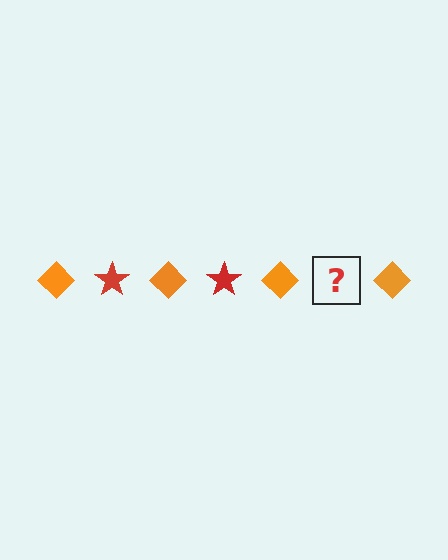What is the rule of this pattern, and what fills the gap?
The rule is that the pattern alternates between orange diamond and red star. The gap should be filled with a red star.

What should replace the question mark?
The question mark should be replaced with a red star.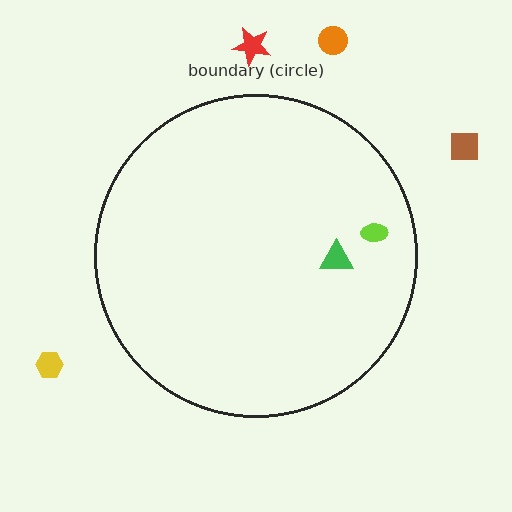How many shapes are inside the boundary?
2 inside, 4 outside.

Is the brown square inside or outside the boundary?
Outside.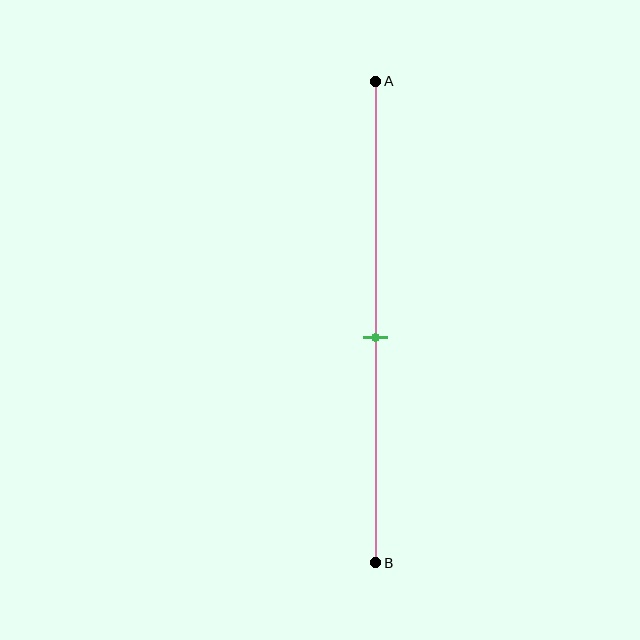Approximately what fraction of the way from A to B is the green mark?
The green mark is approximately 55% of the way from A to B.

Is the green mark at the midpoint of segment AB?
No, the mark is at about 55% from A, not at the 50% midpoint.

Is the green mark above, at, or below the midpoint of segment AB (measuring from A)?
The green mark is below the midpoint of segment AB.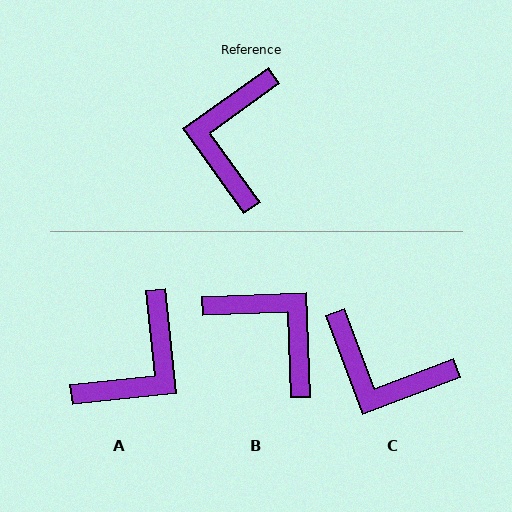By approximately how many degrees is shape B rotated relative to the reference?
Approximately 124 degrees clockwise.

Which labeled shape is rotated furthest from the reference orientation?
A, about 150 degrees away.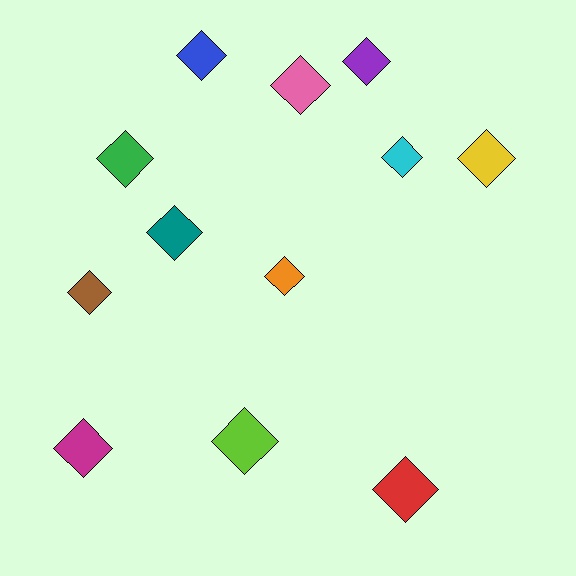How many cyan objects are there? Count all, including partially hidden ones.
There is 1 cyan object.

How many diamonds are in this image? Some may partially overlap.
There are 12 diamonds.